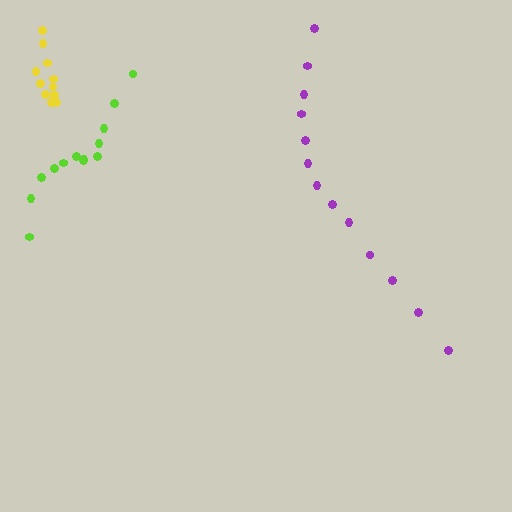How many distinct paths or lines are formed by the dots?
There are 3 distinct paths.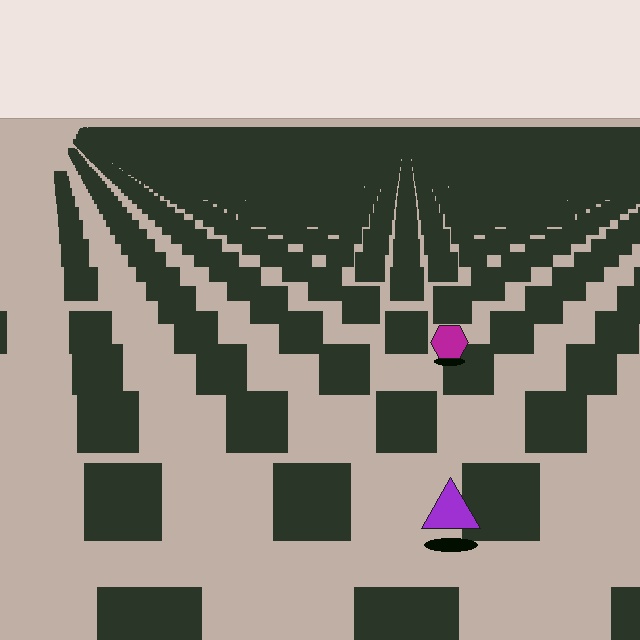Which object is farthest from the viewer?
The magenta hexagon is farthest from the viewer. It appears smaller and the ground texture around it is denser.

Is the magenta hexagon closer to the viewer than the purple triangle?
No. The purple triangle is closer — you can tell from the texture gradient: the ground texture is coarser near it.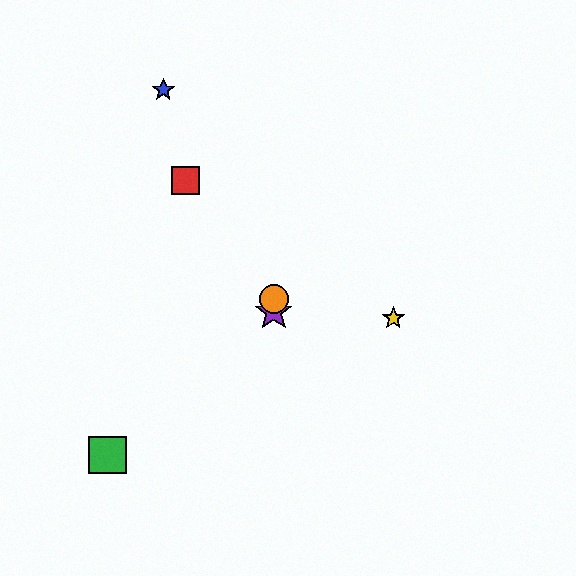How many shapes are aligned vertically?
2 shapes (the purple star, the orange circle) are aligned vertically.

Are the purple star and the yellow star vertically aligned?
No, the purple star is at x≈274 and the yellow star is at x≈393.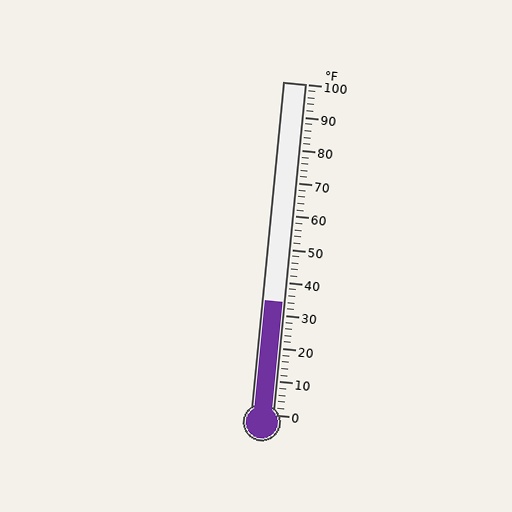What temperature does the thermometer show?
The thermometer shows approximately 34°F.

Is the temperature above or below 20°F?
The temperature is above 20°F.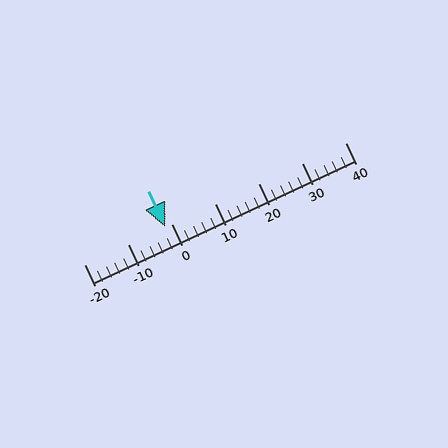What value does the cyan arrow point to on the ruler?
The cyan arrow points to approximately -1.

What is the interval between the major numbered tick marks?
The major tick marks are spaced 10 units apart.